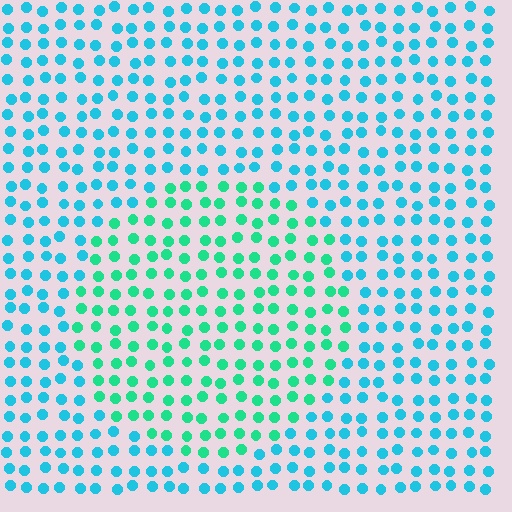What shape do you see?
I see a circle.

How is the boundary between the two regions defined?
The boundary is defined purely by a slight shift in hue (about 35 degrees). Spacing, size, and orientation are identical on both sides.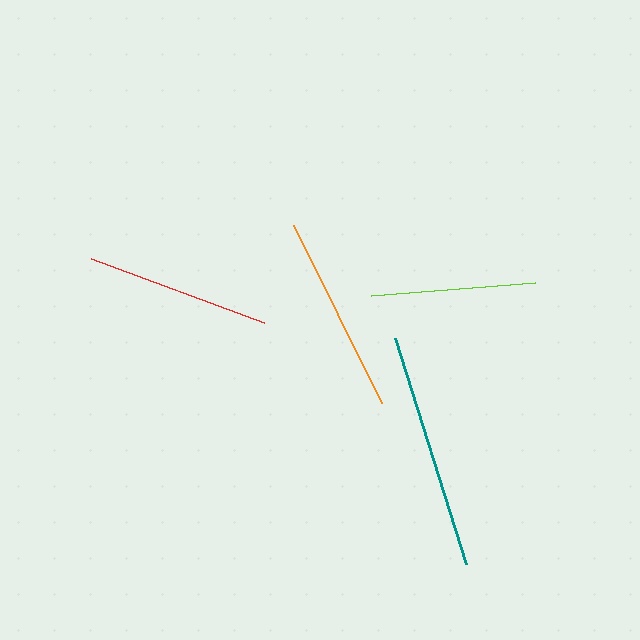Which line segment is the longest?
The teal line is the longest at approximately 237 pixels.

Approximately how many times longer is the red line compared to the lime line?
The red line is approximately 1.1 times the length of the lime line.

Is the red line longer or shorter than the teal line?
The teal line is longer than the red line.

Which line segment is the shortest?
The lime line is the shortest at approximately 165 pixels.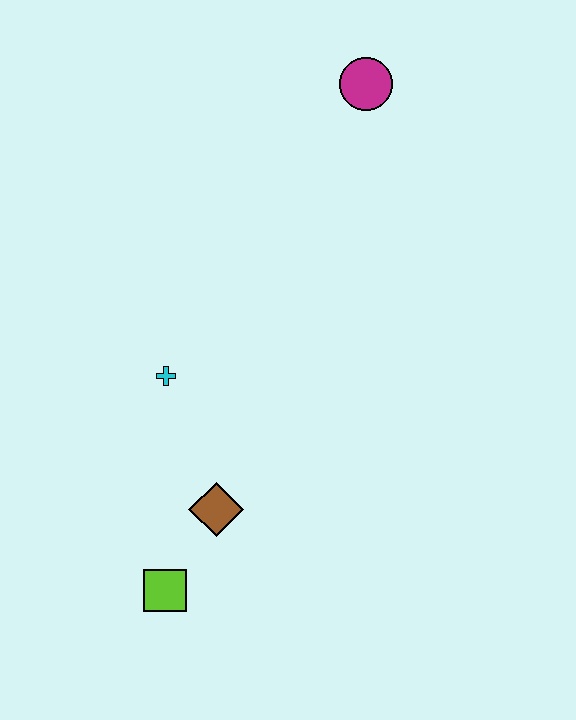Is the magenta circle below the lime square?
No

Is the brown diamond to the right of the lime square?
Yes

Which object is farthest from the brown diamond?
The magenta circle is farthest from the brown diamond.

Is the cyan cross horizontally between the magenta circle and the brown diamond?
No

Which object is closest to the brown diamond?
The lime square is closest to the brown diamond.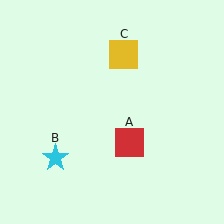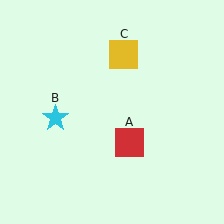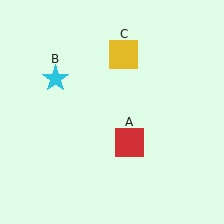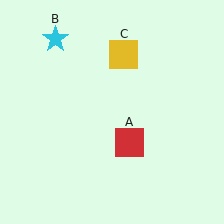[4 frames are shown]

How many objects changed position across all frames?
1 object changed position: cyan star (object B).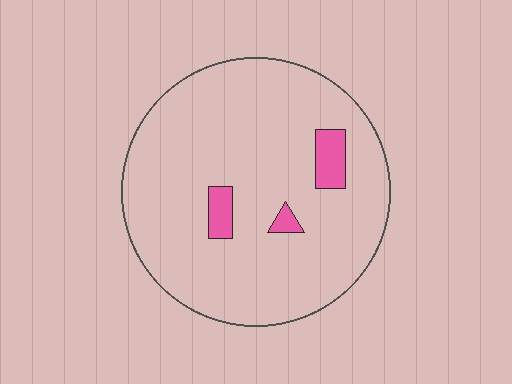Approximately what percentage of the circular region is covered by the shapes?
Approximately 5%.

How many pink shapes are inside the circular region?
3.